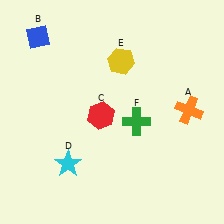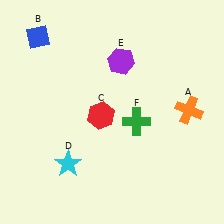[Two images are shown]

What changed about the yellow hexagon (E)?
In Image 1, E is yellow. In Image 2, it changed to purple.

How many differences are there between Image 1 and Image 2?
There is 1 difference between the two images.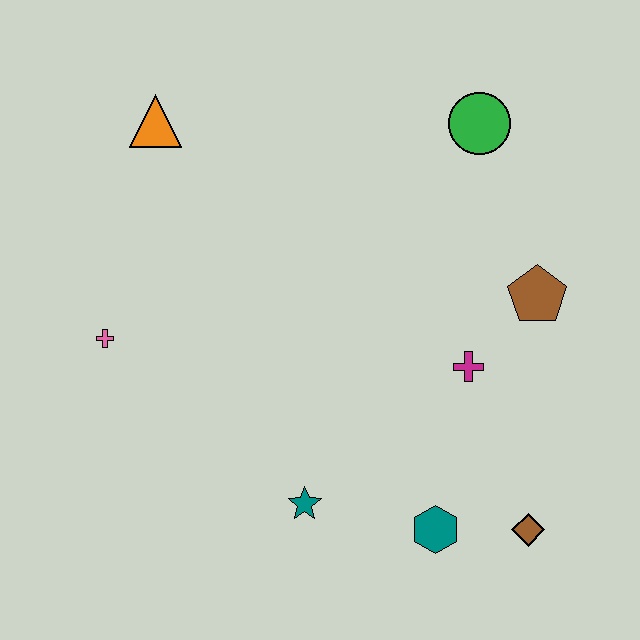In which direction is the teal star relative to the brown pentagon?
The teal star is to the left of the brown pentagon.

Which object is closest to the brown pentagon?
The magenta cross is closest to the brown pentagon.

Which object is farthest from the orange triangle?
The brown diamond is farthest from the orange triangle.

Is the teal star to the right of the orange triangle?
Yes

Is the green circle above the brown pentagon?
Yes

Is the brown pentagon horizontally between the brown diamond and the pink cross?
No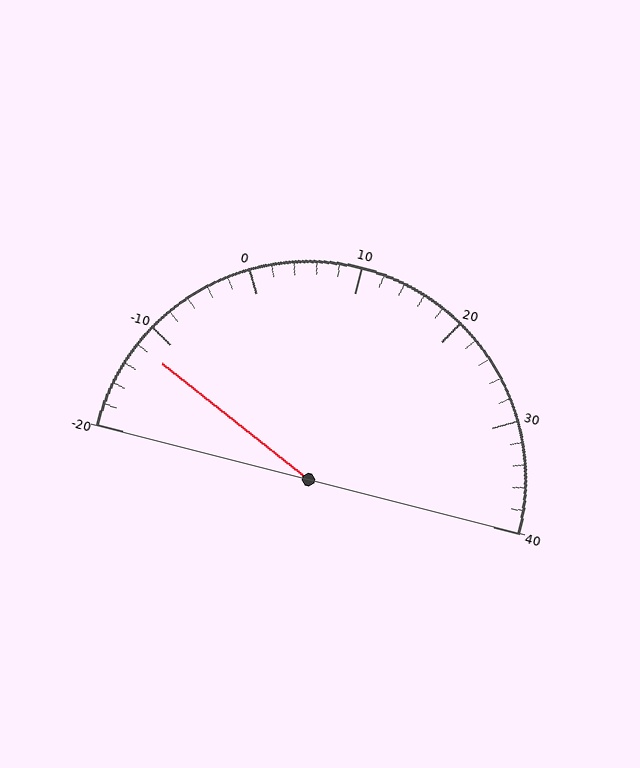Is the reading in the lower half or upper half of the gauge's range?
The reading is in the lower half of the range (-20 to 40).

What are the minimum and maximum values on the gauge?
The gauge ranges from -20 to 40.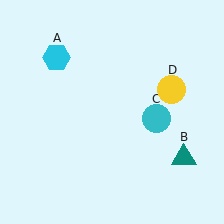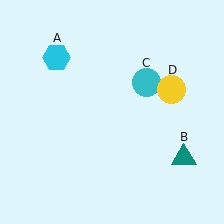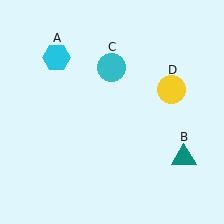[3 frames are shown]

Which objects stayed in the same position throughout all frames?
Cyan hexagon (object A) and teal triangle (object B) and yellow circle (object D) remained stationary.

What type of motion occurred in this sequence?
The cyan circle (object C) rotated counterclockwise around the center of the scene.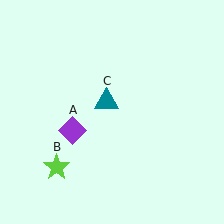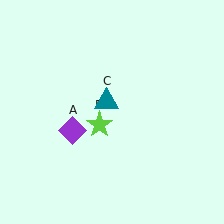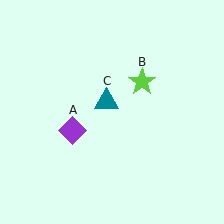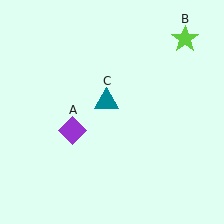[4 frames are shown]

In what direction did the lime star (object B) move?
The lime star (object B) moved up and to the right.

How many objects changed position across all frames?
1 object changed position: lime star (object B).